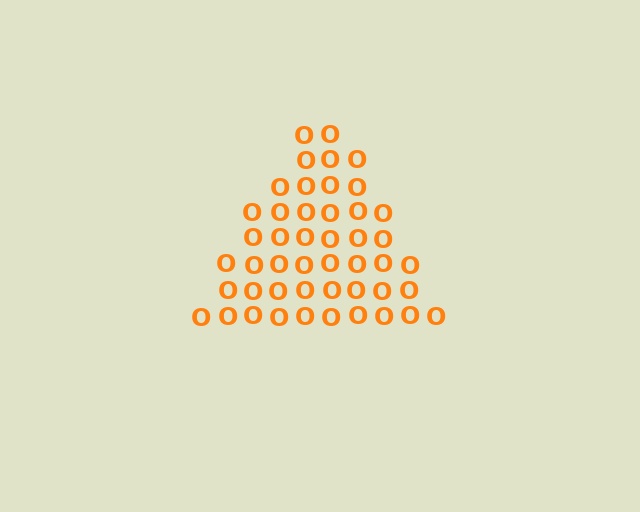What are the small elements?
The small elements are letter O's.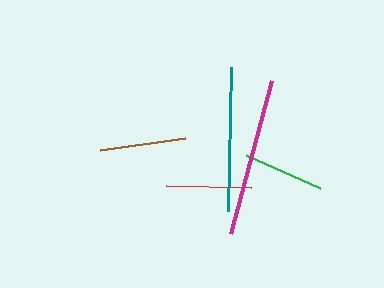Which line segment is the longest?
The magenta line is the longest at approximately 158 pixels.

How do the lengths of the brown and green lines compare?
The brown and green lines are approximately the same length.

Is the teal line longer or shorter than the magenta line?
The magenta line is longer than the teal line.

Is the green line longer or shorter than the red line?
The red line is longer than the green line.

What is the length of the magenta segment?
The magenta segment is approximately 158 pixels long.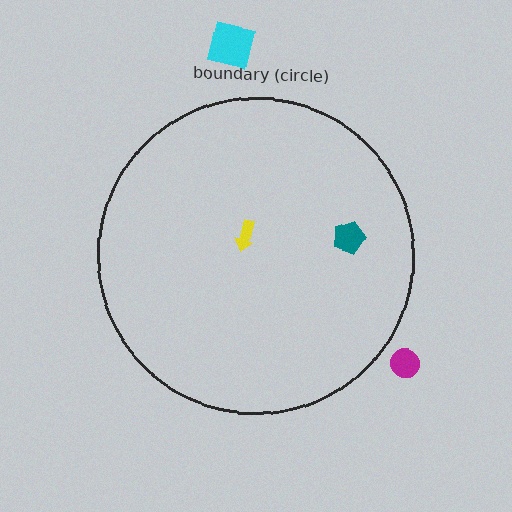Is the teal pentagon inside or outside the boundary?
Inside.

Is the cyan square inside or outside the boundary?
Outside.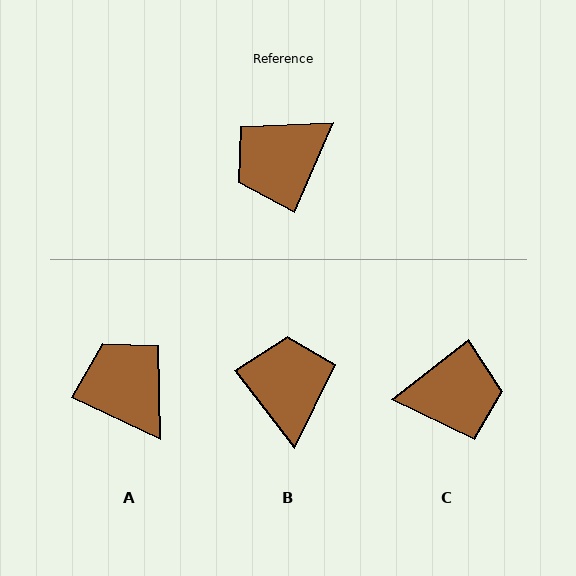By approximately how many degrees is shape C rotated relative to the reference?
Approximately 152 degrees counter-clockwise.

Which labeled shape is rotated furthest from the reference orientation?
C, about 152 degrees away.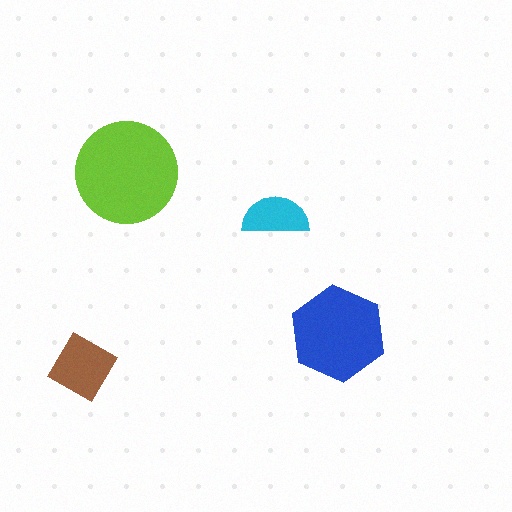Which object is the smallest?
The cyan semicircle.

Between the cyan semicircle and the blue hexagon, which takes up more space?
The blue hexagon.